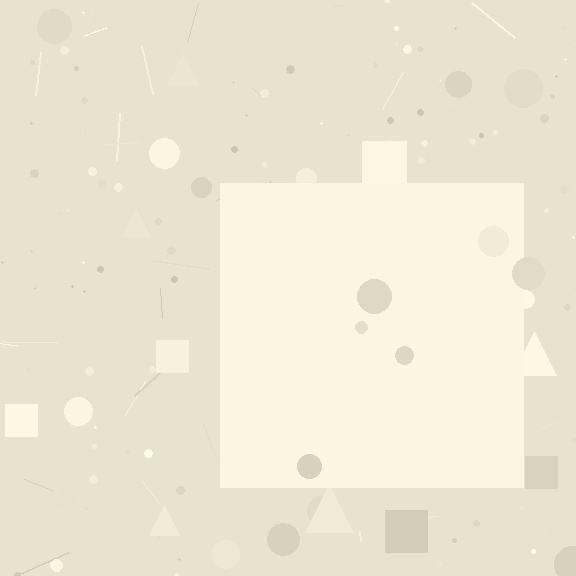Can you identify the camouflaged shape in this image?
The camouflaged shape is a square.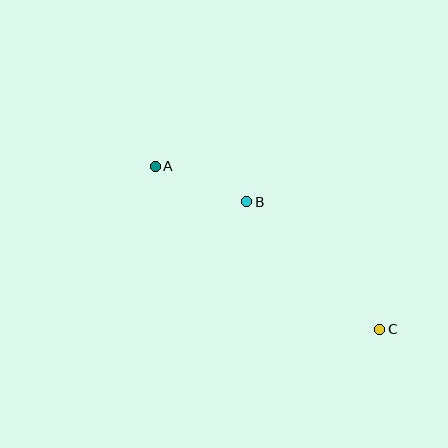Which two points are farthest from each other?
Points A and C are farthest from each other.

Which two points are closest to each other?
Points A and B are closest to each other.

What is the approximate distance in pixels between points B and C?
The distance between B and C is approximately 184 pixels.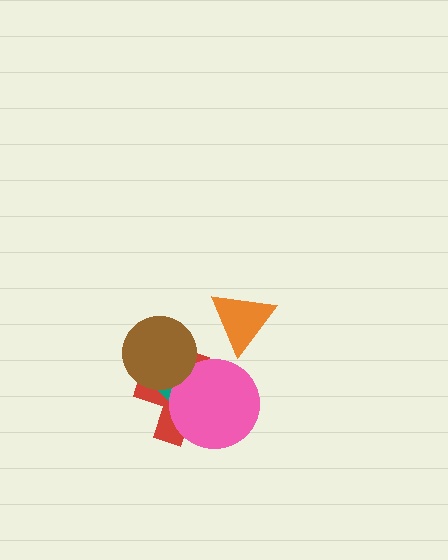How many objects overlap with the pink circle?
2 objects overlap with the pink circle.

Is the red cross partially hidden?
Yes, it is partially covered by another shape.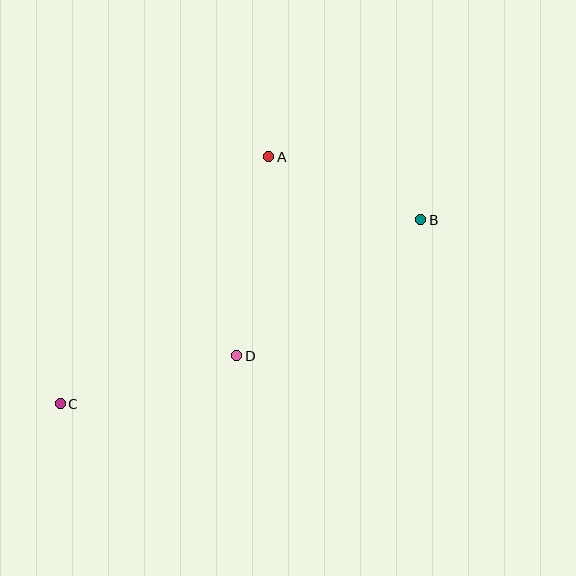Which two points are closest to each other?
Points A and B are closest to each other.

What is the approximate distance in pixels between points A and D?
The distance between A and D is approximately 202 pixels.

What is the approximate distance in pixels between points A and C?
The distance between A and C is approximately 324 pixels.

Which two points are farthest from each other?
Points B and C are farthest from each other.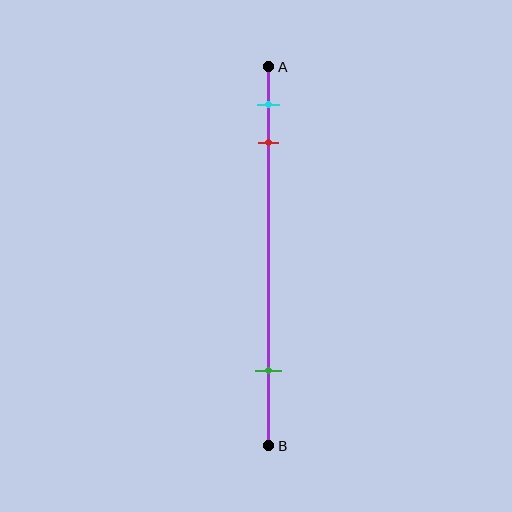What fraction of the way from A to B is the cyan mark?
The cyan mark is approximately 10% (0.1) of the way from A to B.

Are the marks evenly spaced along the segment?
No, the marks are not evenly spaced.